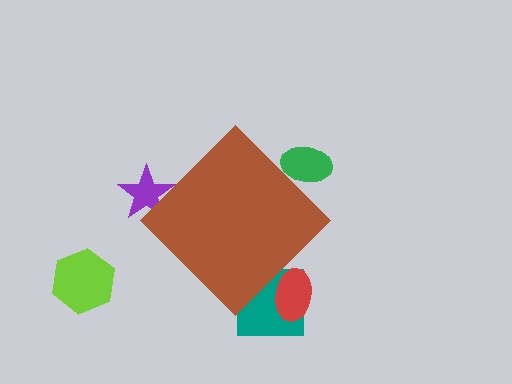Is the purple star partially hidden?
Yes, the purple star is partially hidden behind the brown diamond.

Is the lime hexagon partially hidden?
No, the lime hexagon is fully visible.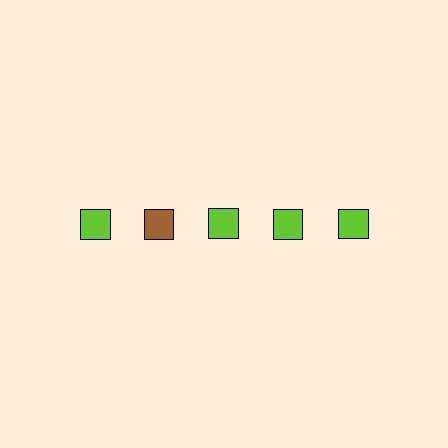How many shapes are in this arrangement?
There are 5 shapes arranged in a grid pattern.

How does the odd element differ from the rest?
It has a different color: brown instead of lime.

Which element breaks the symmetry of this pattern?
The brown square in the top row, second from left column breaks the symmetry. All other shapes are lime squares.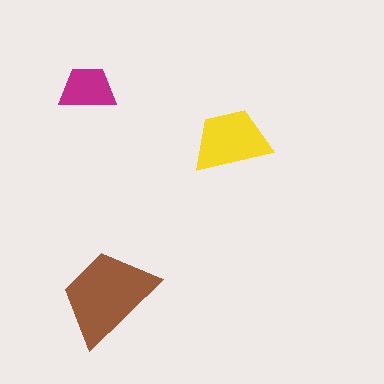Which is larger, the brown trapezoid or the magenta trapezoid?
The brown one.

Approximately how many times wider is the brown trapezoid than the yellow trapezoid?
About 1.5 times wider.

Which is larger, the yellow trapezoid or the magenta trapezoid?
The yellow one.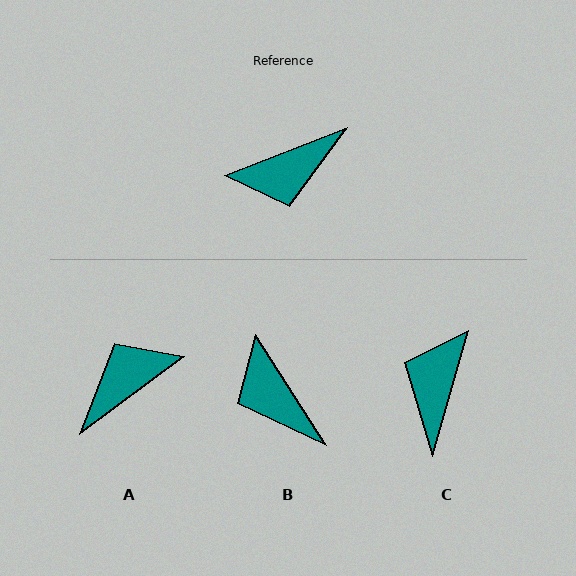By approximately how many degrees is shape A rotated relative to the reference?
Approximately 165 degrees clockwise.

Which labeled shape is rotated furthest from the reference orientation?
A, about 165 degrees away.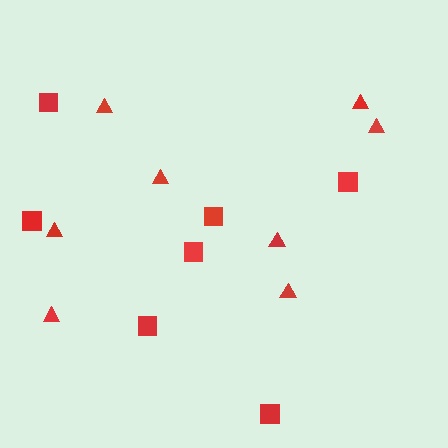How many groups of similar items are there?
There are 2 groups: one group of triangles (8) and one group of squares (7).